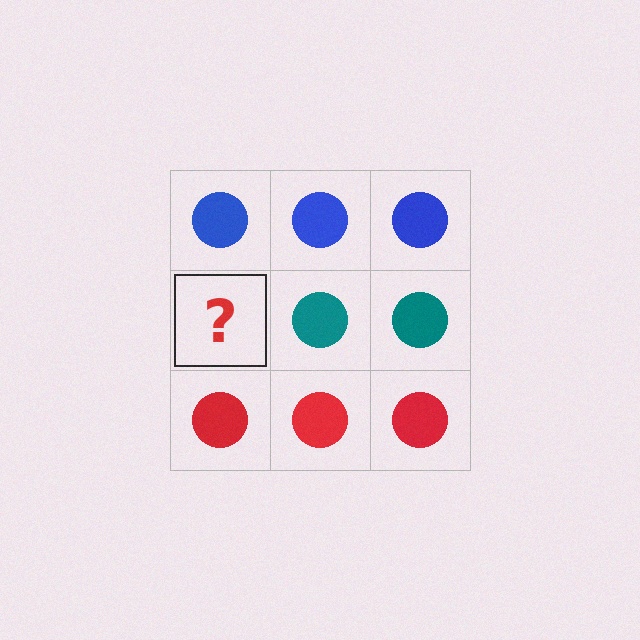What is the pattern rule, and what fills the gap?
The rule is that each row has a consistent color. The gap should be filled with a teal circle.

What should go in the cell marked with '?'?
The missing cell should contain a teal circle.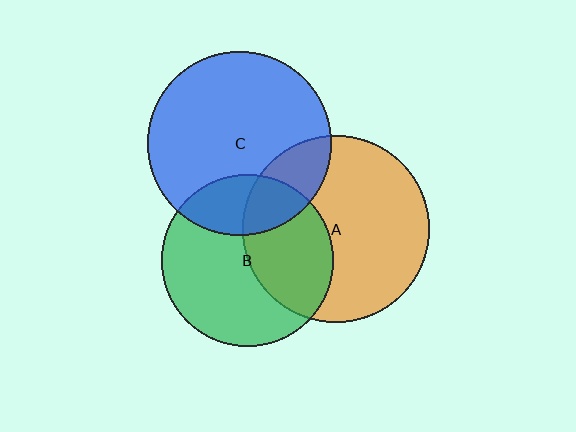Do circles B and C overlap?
Yes.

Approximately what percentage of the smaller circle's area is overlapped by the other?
Approximately 25%.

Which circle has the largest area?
Circle A (orange).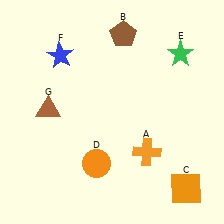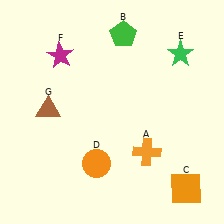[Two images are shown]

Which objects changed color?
B changed from brown to green. F changed from blue to magenta.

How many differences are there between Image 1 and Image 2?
There are 2 differences between the two images.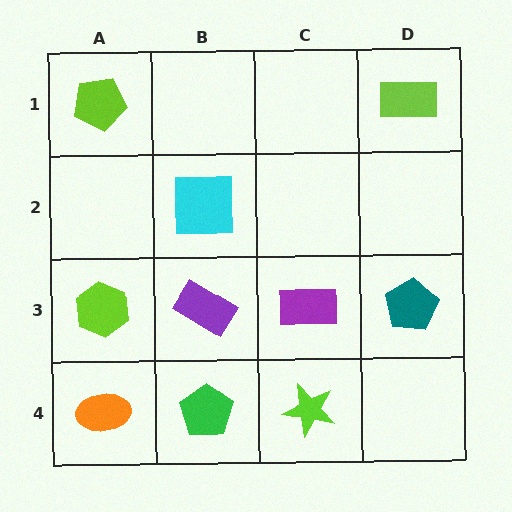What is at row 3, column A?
A lime hexagon.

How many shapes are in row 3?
4 shapes.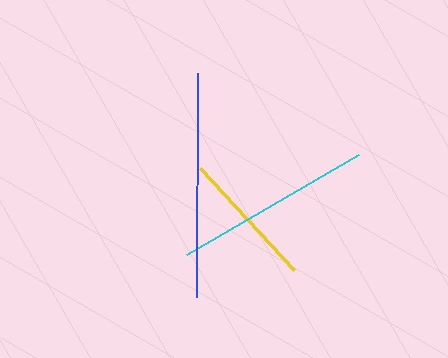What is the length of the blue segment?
The blue segment is approximately 224 pixels long.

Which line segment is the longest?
The blue line is the longest at approximately 224 pixels.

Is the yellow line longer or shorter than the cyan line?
The cyan line is longer than the yellow line.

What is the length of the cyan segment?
The cyan segment is approximately 199 pixels long.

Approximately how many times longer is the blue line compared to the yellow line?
The blue line is approximately 1.6 times the length of the yellow line.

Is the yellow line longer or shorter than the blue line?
The blue line is longer than the yellow line.